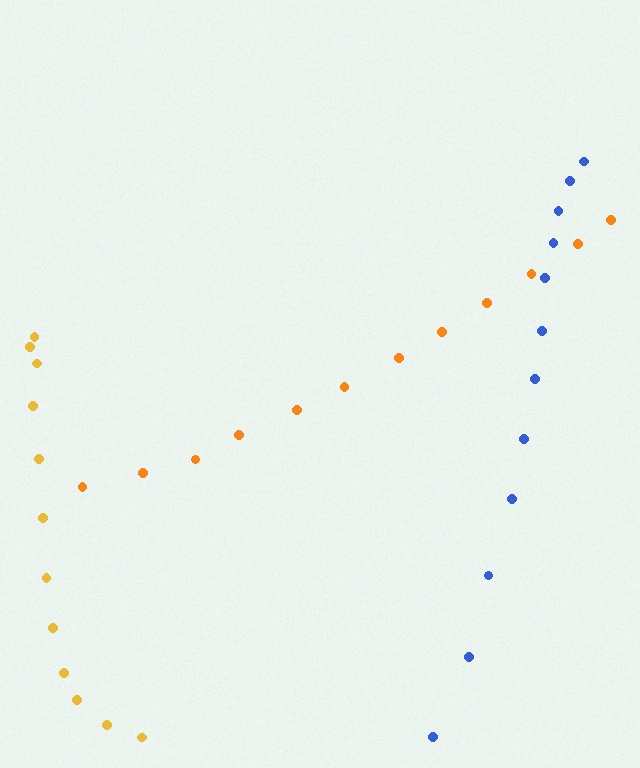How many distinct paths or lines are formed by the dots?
There are 3 distinct paths.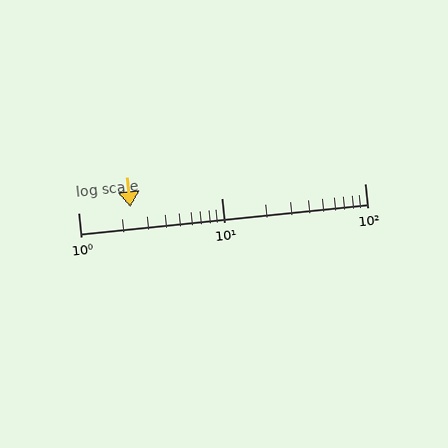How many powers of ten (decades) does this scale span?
The scale spans 2 decades, from 1 to 100.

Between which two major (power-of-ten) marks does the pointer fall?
The pointer is between 1 and 10.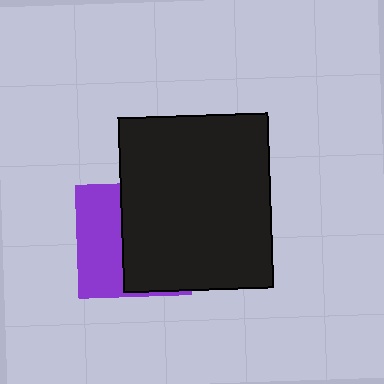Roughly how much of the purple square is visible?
A small part of it is visible (roughly 41%).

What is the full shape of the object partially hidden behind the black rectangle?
The partially hidden object is a purple square.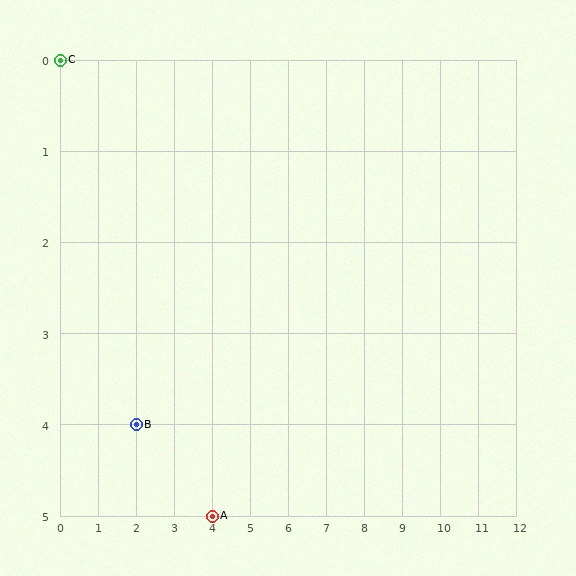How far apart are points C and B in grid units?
Points C and B are 2 columns and 4 rows apart (about 4.5 grid units diagonally).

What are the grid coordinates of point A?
Point A is at grid coordinates (4, 5).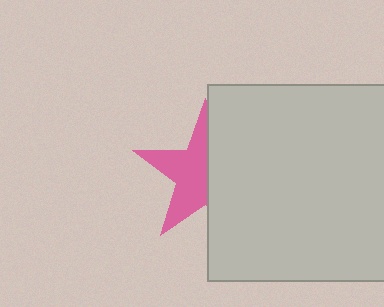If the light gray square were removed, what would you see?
You would see the complete pink star.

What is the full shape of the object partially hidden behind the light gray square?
The partially hidden object is a pink star.